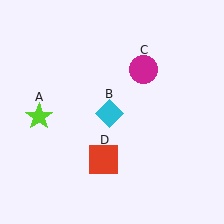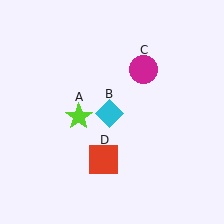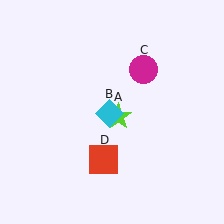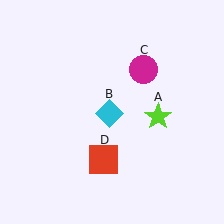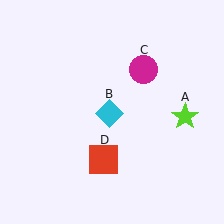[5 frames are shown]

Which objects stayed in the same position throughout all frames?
Cyan diamond (object B) and magenta circle (object C) and red square (object D) remained stationary.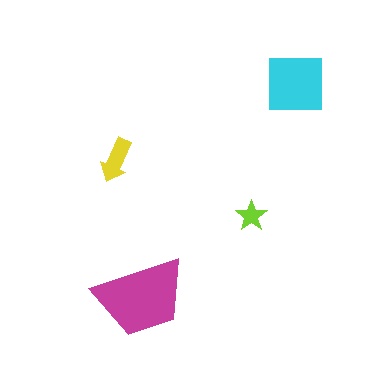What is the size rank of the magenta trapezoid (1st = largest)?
1st.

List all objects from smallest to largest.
The lime star, the yellow arrow, the cyan square, the magenta trapezoid.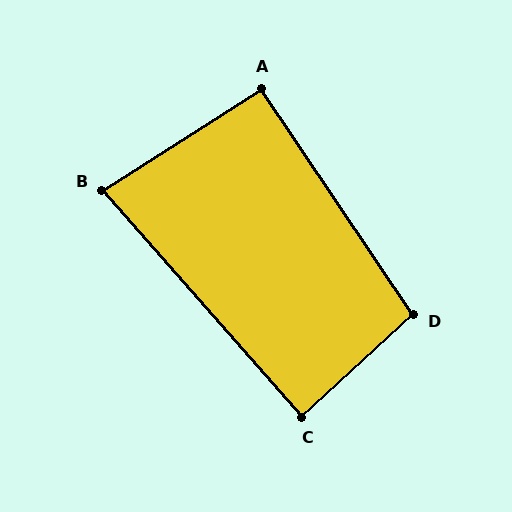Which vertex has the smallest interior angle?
B, at approximately 81 degrees.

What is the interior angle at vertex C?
Approximately 89 degrees (approximately right).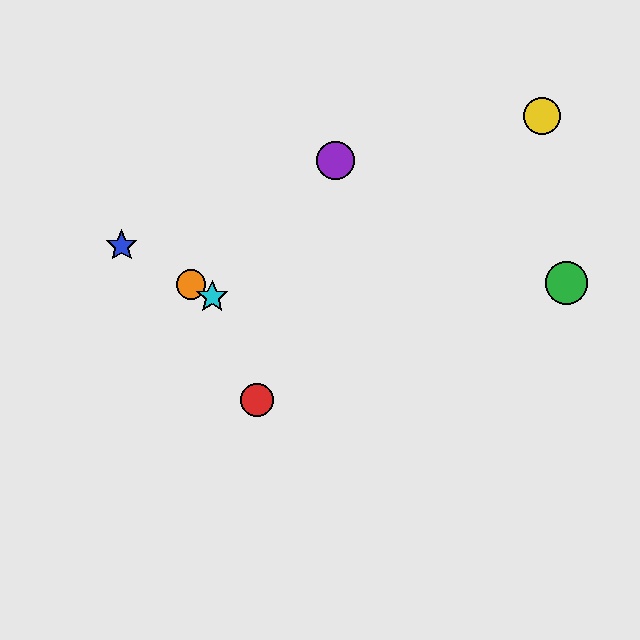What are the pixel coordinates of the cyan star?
The cyan star is at (212, 297).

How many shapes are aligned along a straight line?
3 shapes (the blue star, the orange circle, the cyan star) are aligned along a straight line.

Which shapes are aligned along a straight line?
The blue star, the orange circle, the cyan star are aligned along a straight line.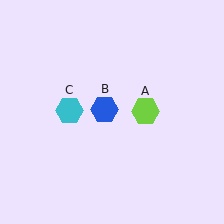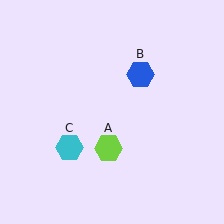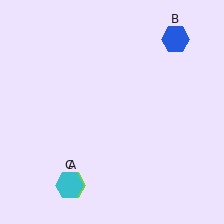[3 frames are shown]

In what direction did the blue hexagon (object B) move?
The blue hexagon (object B) moved up and to the right.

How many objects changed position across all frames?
3 objects changed position: lime hexagon (object A), blue hexagon (object B), cyan hexagon (object C).